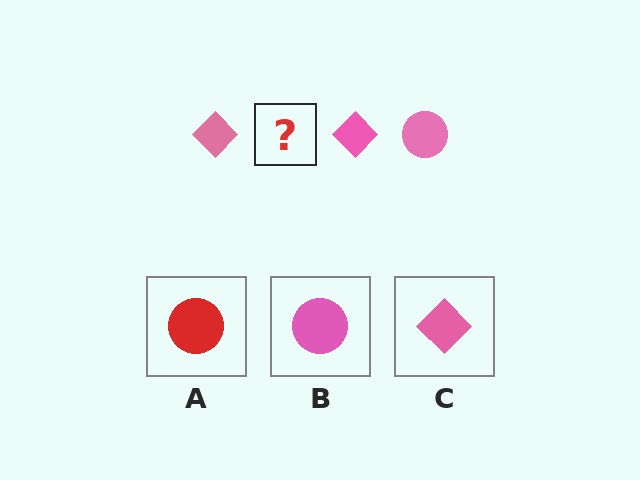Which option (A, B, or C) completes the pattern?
B.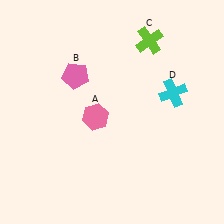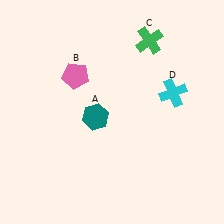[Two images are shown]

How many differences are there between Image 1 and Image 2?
There are 2 differences between the two images.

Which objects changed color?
A changed from pink to teal. C changed from lime to green.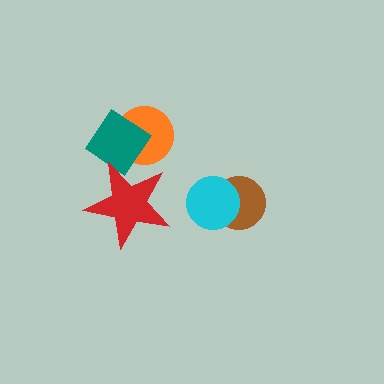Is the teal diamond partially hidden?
Yes, it is partially covered by another shape.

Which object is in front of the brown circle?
The cyan circle is in front of the brown circle.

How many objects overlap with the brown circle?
1 object overlaps with the brown circle.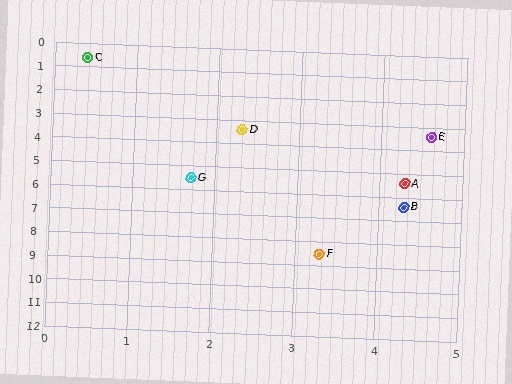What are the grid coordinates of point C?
Point C is at approximately (0.4, 0.6).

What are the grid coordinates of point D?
Point D is at approximately (2.3, 3.4).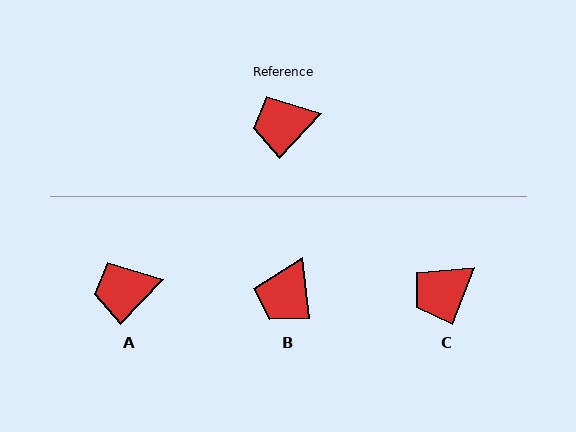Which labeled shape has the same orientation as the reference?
A.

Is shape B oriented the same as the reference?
No, it is off by about 50 degrees.